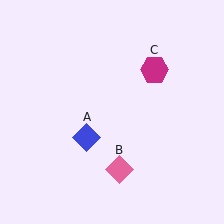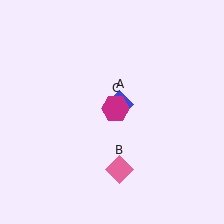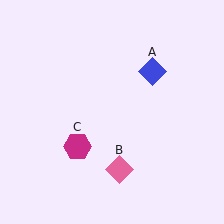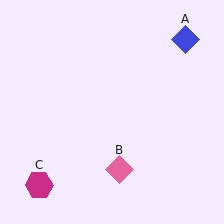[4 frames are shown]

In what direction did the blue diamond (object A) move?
The blue diamond (object A) moved up and to the right.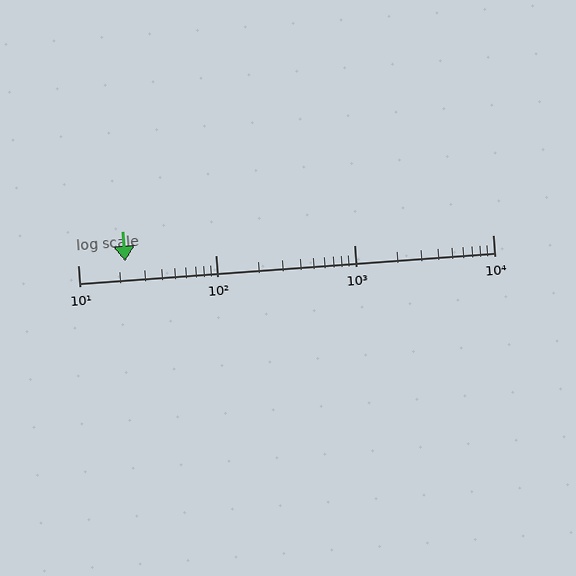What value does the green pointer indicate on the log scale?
The pointer indicates approximately 22.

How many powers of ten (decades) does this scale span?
The scale spans 3 decades, from 10 to 10000.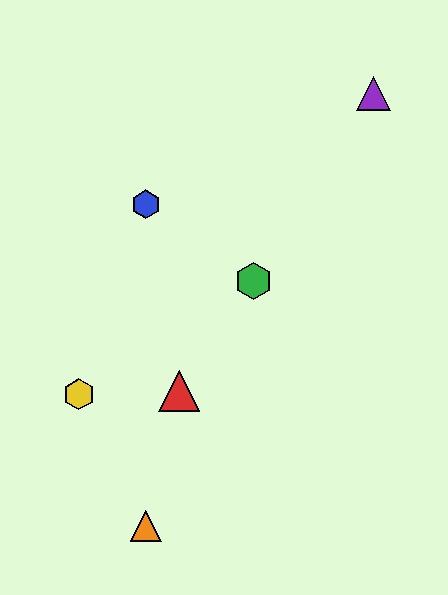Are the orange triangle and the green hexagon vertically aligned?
No, the orange triangle is at x≈146 and the green hexagon is at x≈253.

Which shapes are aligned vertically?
The blue hexagon, the orange triangle are aligned vertically.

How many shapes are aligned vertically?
2 shapes (the blue hexagon, the orange triangle) are aligned vertically.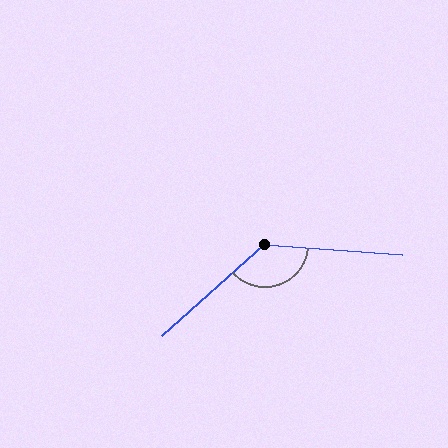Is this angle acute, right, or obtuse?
It is obtuse.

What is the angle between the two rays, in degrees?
Approximately 134 degrees.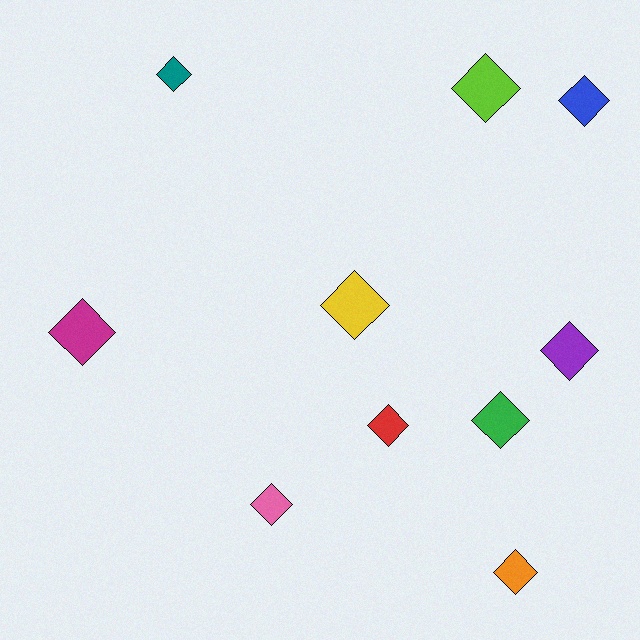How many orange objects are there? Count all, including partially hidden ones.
There is 1 orange object.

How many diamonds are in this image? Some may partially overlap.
There are 10 diamonds.